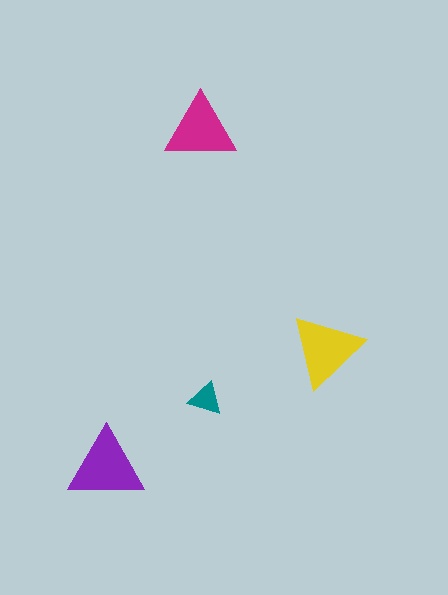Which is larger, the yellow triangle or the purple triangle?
The purple one.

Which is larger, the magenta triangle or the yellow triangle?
The yellow one.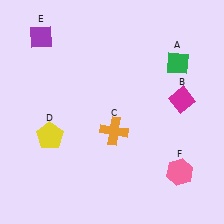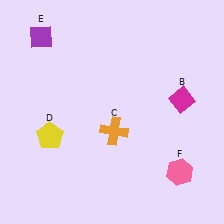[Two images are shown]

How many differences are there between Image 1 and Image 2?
There is 1 difference between the two images.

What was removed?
The green diamond (A) was removed in Image 2.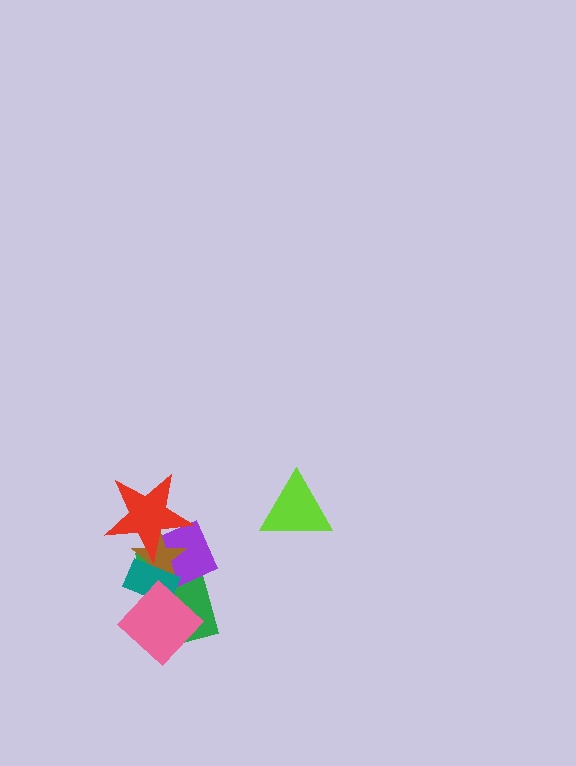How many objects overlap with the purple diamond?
4 objects overlap with the purple diamond.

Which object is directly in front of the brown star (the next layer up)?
The red star is directly in front of the brown star.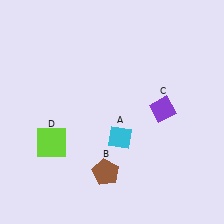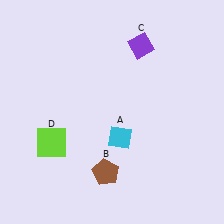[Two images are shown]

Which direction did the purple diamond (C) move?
The purple diamond (C) moved up.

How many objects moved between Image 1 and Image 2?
1 object moved between the two images.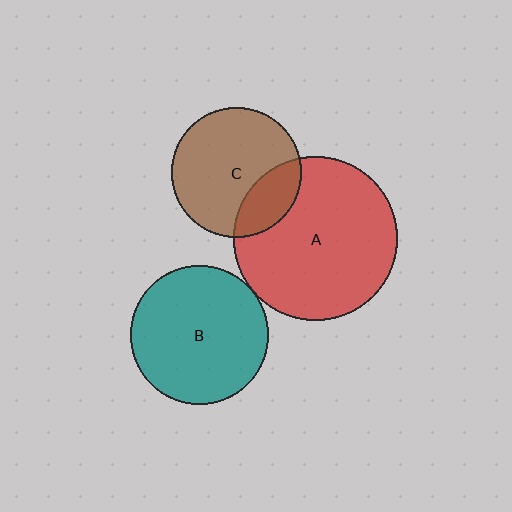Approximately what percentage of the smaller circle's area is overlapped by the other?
Approximately 5%.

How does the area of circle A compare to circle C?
Approximately 1.6 times.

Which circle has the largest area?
Circle A (red).